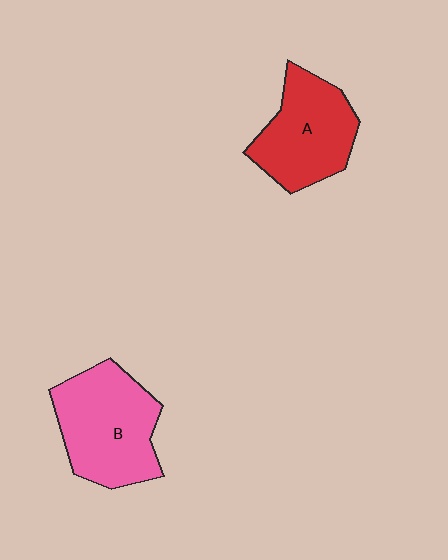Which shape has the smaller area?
Shape A (red).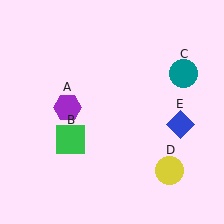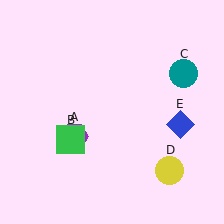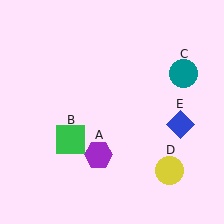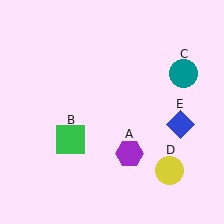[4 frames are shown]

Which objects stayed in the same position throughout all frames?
Green square (object B) and teal circle (object C) and yellow circle (object D) and blue diamond (object E) remained stationary.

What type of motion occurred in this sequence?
The purple hexagon (object A) rotated counterclockwise around the center of the scene.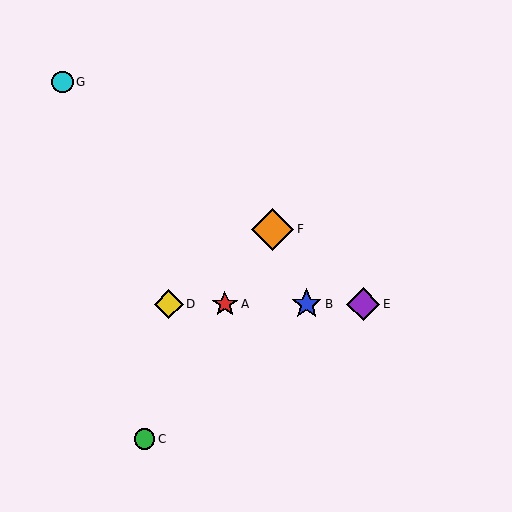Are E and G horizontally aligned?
No, E is at y≈304 and G is at y≈82.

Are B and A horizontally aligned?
Yes, both are at y≈304.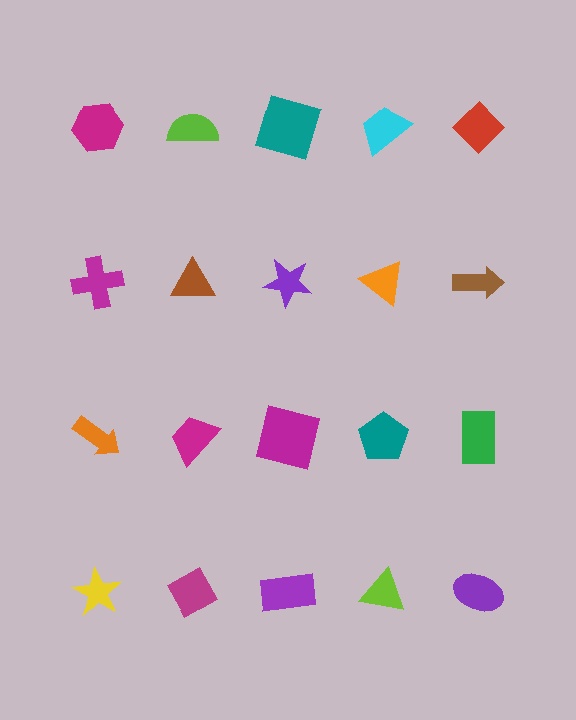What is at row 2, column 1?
A magenta cross.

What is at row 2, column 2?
A brown triangle.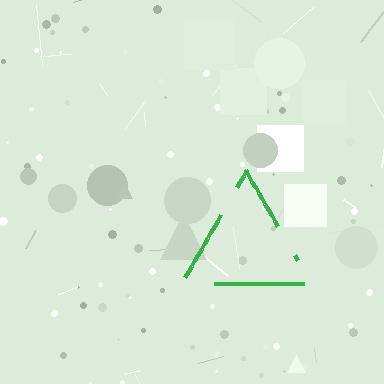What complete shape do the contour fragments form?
The contour fragments form a triangle.